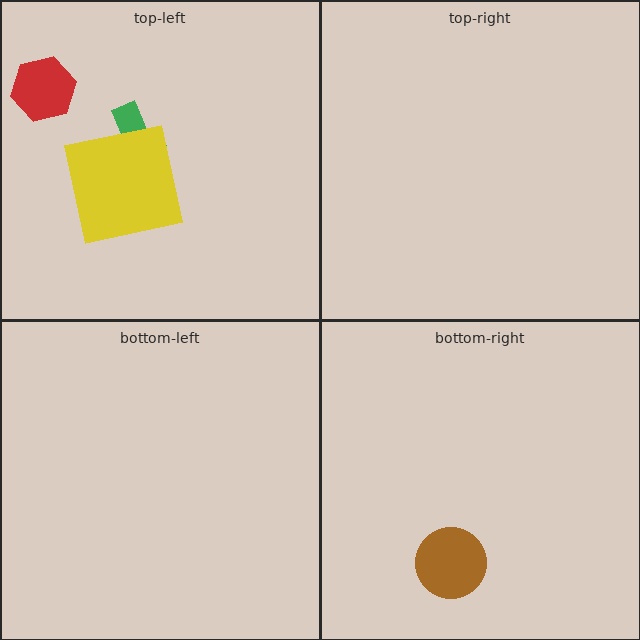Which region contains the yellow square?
The top-left region.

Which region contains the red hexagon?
The top-left region.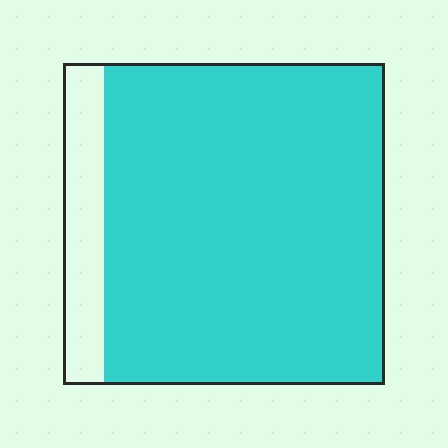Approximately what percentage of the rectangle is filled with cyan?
Approximately 85%.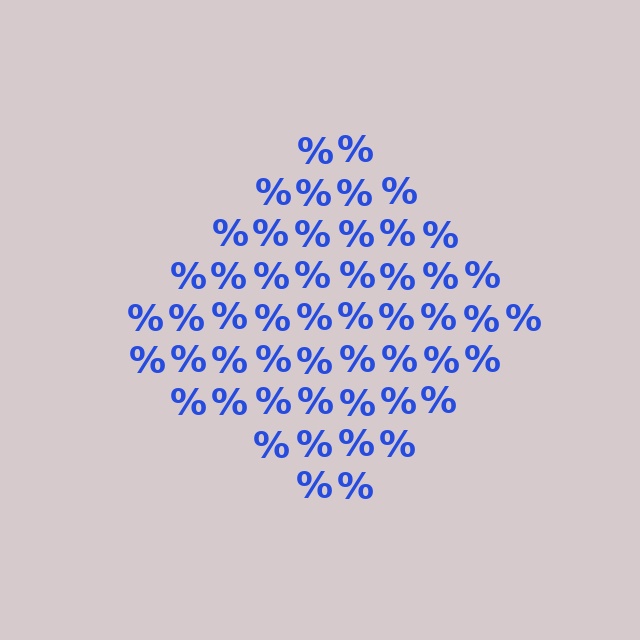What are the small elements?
The small elements are percent signs.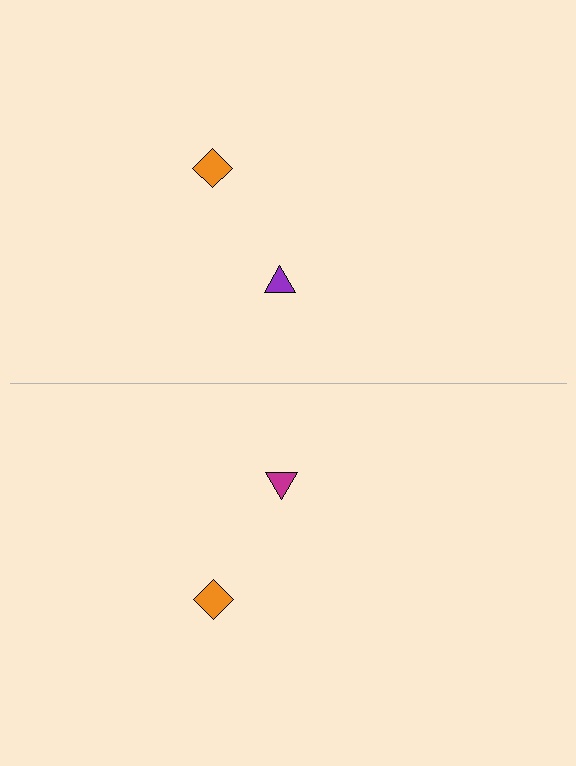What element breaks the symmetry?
The magenta triangle on the bottom side breaks the symmetry — its mirror counterpart is purple.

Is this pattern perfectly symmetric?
No, the pattern is not perfectly symmetric. The magenta triangle on the bottom side breaks the symmetry — its mirror counterpart is purple.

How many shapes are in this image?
There are 4 shapes in this image.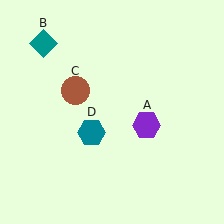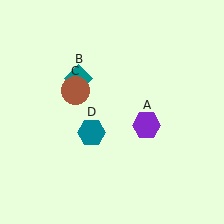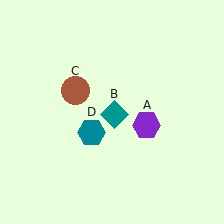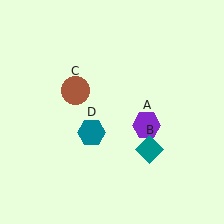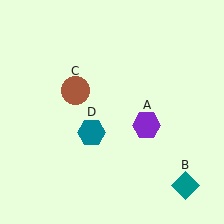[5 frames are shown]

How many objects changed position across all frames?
1 object changed position: teal diamond (object B).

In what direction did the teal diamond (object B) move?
The teal diamond (object B) moved down and to the right.